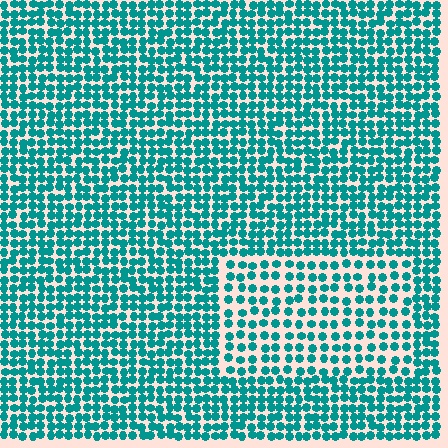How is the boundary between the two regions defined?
The boundary is defined by a change in element density (approximately 1.6x ratio). All elements are the same color, size, and shape.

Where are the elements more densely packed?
The elements are more densely packed outside the rectangle boundary.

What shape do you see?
I see a rectangle.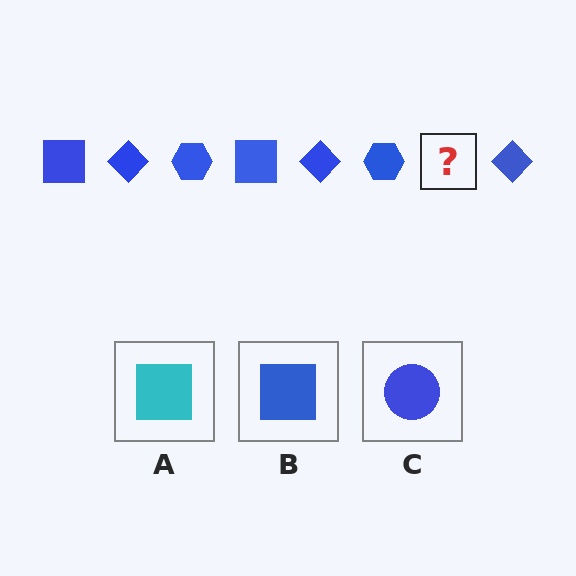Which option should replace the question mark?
Option B.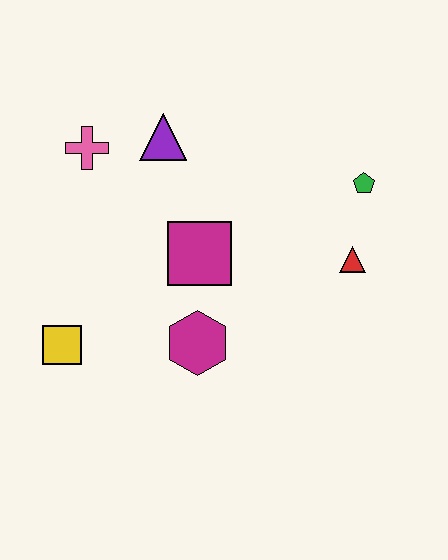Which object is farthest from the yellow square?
The green pentagon is farthest from the yellow square.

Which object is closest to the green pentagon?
The red triangle is closest to the green pentagon.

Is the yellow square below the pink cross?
Yes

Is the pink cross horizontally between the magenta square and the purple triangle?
No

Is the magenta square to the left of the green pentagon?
Yes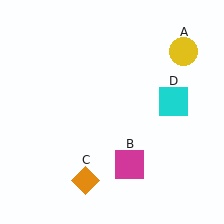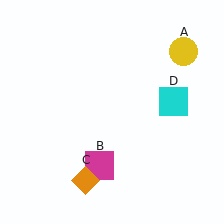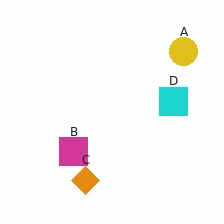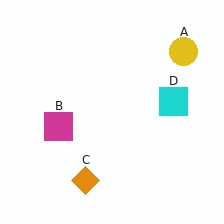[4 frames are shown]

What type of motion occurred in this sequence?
The magenta square (object B) rotated clockwise around the center of the scene.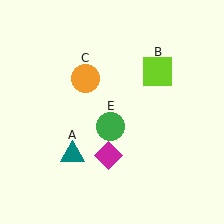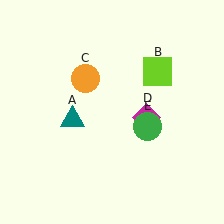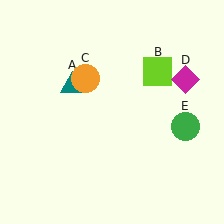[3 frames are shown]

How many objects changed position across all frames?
3 objects changed position: teal triangle (object A), magenta diamond (object D), green circle (object E).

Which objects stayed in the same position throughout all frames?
Lime square (object B) and orange circle (object C) remained stationary.